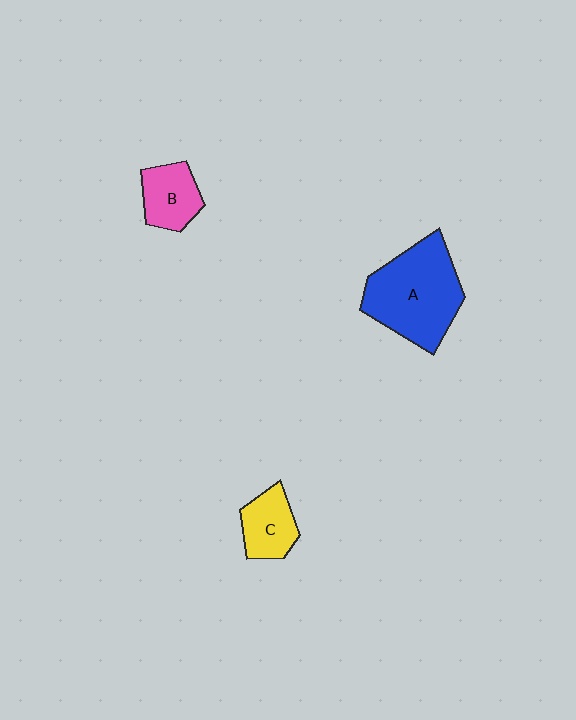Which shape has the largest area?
Shape A (blue).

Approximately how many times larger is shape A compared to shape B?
Approximately 2.3 times.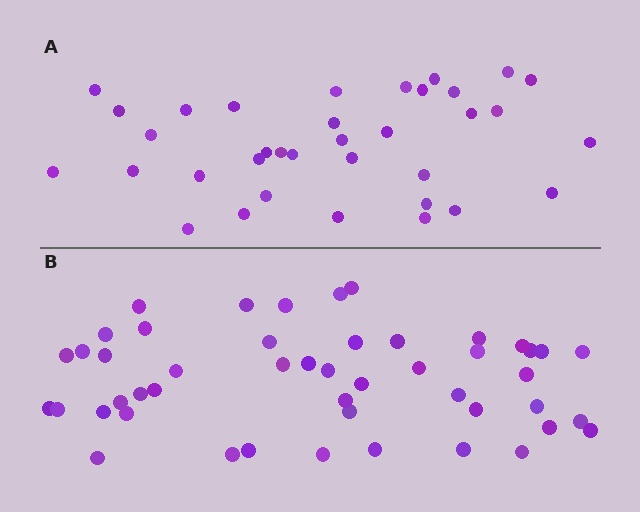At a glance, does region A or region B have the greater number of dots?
Region B (the bottom region) has more dots.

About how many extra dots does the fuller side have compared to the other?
Region B has approximately 15 more dots than region A.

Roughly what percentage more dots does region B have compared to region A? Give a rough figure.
About 35% more.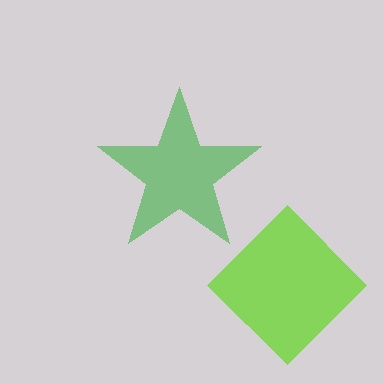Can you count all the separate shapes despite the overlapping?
Yes, there are 2 separate shapes.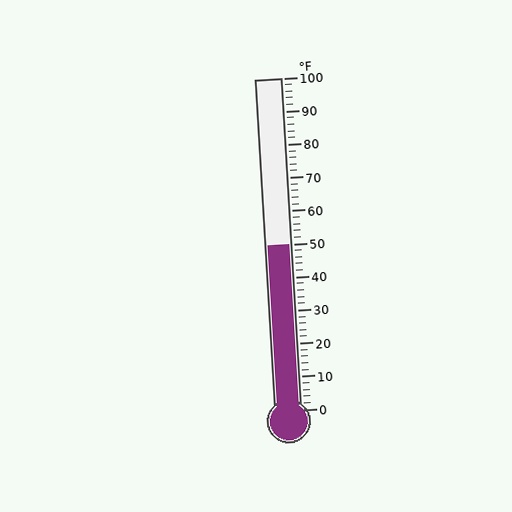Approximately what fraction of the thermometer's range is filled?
The thermometer is filled to approximately 50% of its range.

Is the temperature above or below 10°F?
The temperature is above 10°F.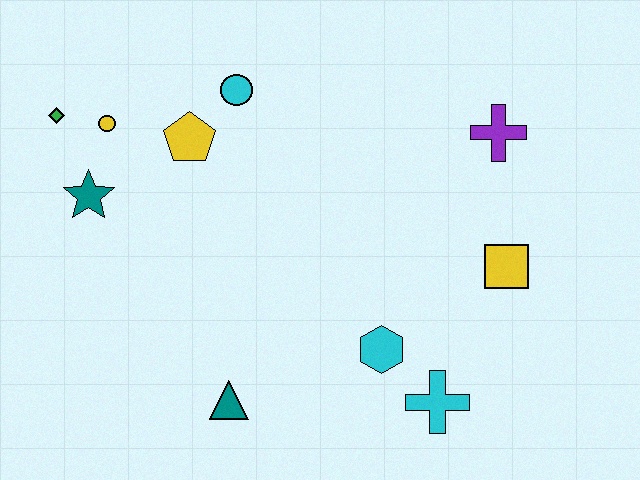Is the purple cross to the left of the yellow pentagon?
No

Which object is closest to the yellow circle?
The green diamond is closest to the yellow circle.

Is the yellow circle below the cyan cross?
No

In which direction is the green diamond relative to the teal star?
The green diamond is above the teal star.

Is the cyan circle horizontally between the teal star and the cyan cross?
Yes